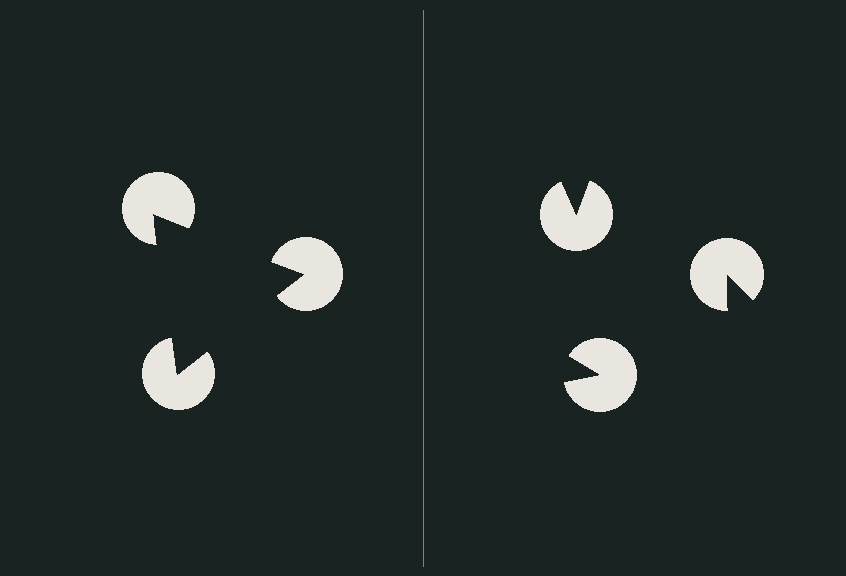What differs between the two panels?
The pac-man discs are positioned identically on both sides; only the wedge orientations differ. On the left they align to a triangle; on the right they are misaligned.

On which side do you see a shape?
An illusory triangle appears on the left side. On the right side the wedge cuts are rotated, so no coherent shape forms.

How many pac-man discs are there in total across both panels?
6 — 3 on each side.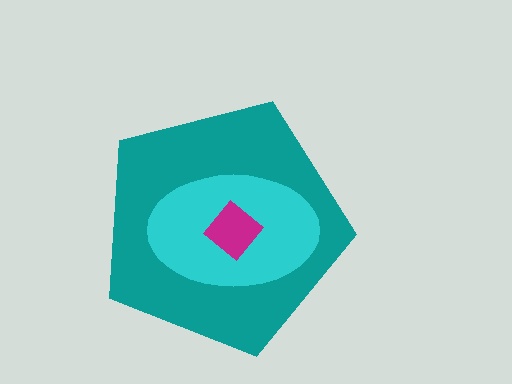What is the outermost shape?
The teal pentagon.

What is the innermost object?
The magenta diamond.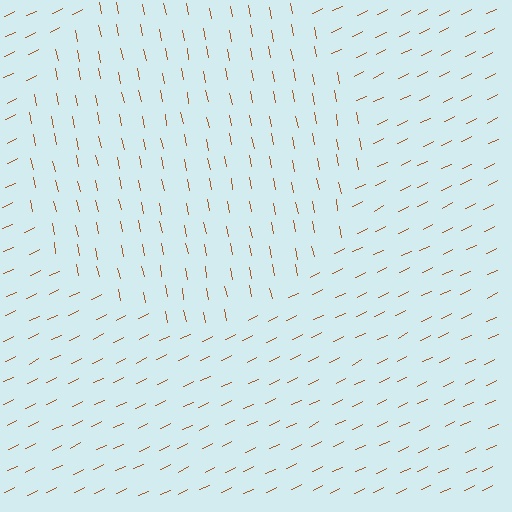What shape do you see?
I see a circle.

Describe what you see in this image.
The image is filled with small brown line segments. A circle region in the image has lines oriented differently from the surrounding lines, creating a visible texture boundary.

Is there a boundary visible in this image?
Yes, there is a texture boundary formed by a change in line orientation.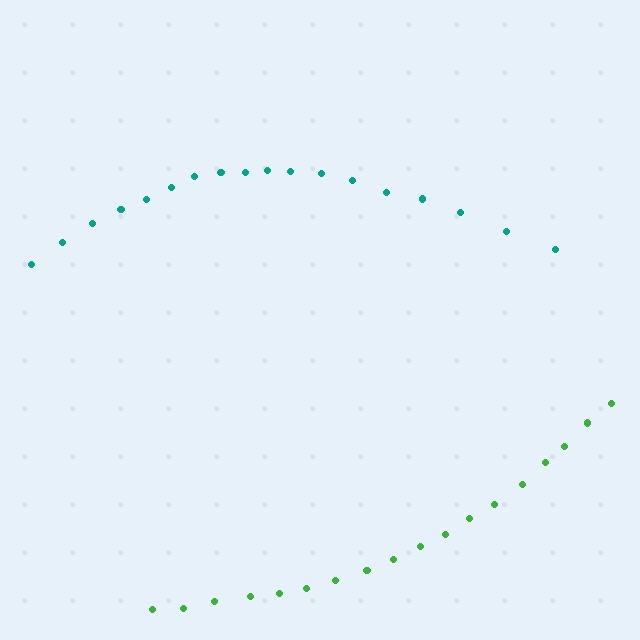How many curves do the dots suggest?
There are 2 distinct paths.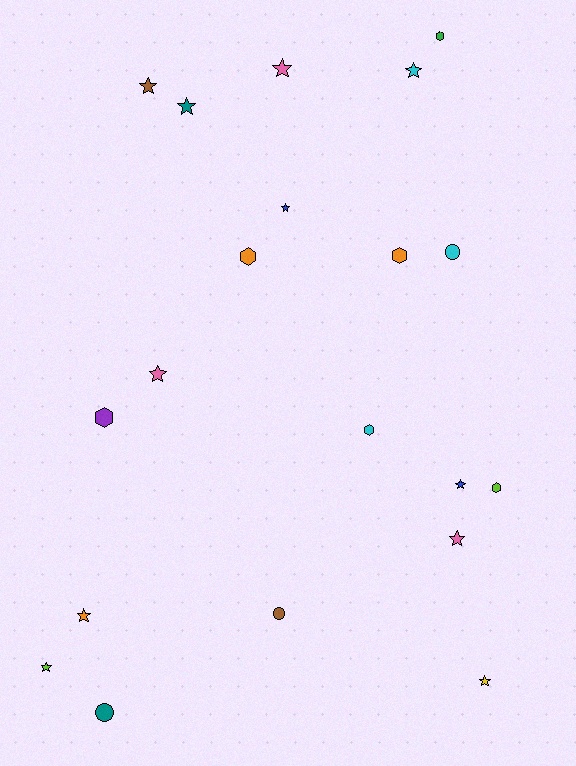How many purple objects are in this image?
There is 1 purple object.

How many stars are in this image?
There are 11 stars.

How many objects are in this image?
There are 20 objects.